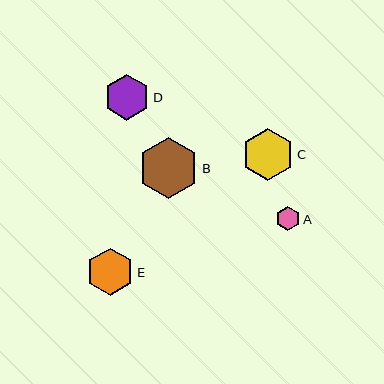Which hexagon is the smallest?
Hexagon A is the smallest with a size of approximately 23 pixels.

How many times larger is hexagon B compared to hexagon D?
Hexagon B is approximately 1.3 times the size of hexagon D.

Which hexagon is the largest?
Hexagon B is the largest with a size of approximately 60 pixels.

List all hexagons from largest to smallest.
From largest to smallest: B, C, E, D, A.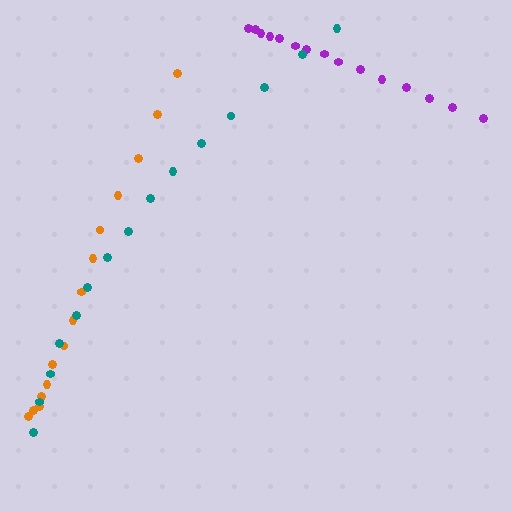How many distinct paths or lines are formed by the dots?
There are 3 distinct paths.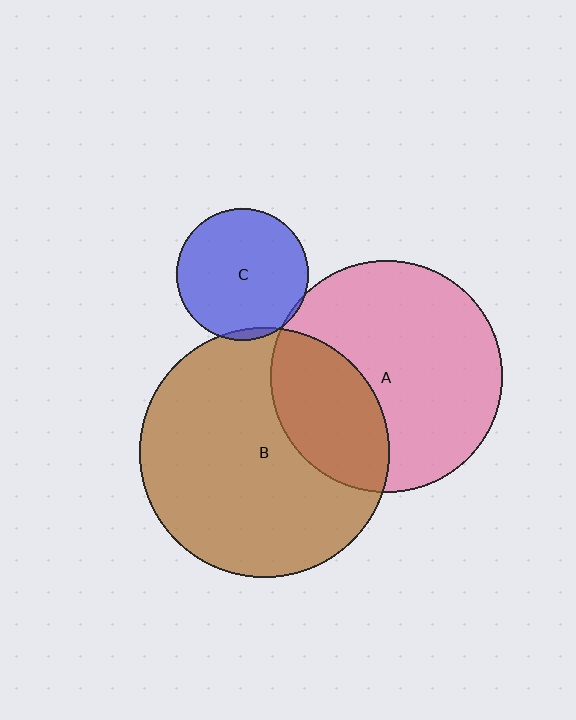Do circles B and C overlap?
Yes.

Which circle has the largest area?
Circle B (brown).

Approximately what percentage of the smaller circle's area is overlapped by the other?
Approximately 5%.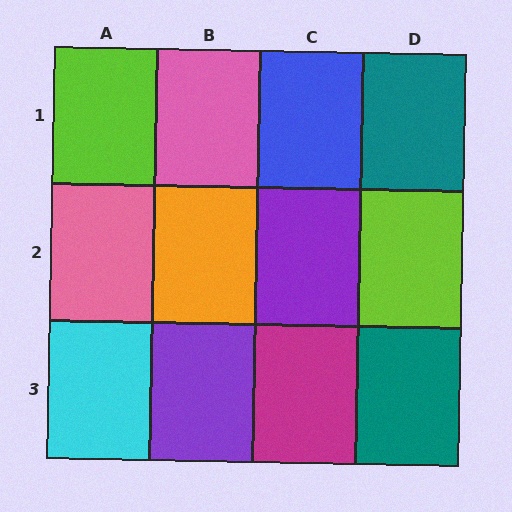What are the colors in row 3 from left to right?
Cyan, purple, magenta, teal.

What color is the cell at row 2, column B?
Orange.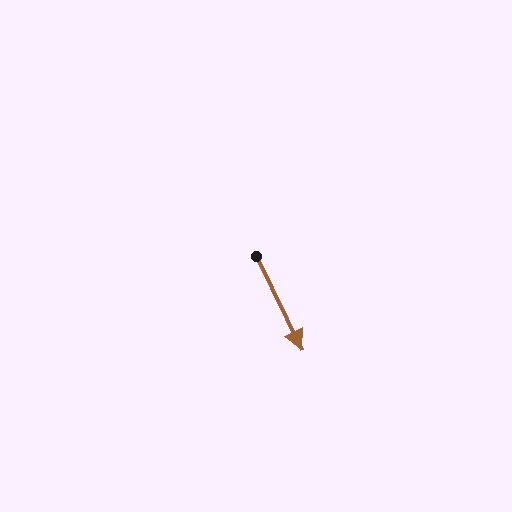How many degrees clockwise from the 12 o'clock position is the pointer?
Approximately 154 degrees.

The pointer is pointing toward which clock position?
Roughly 5 o'clock.